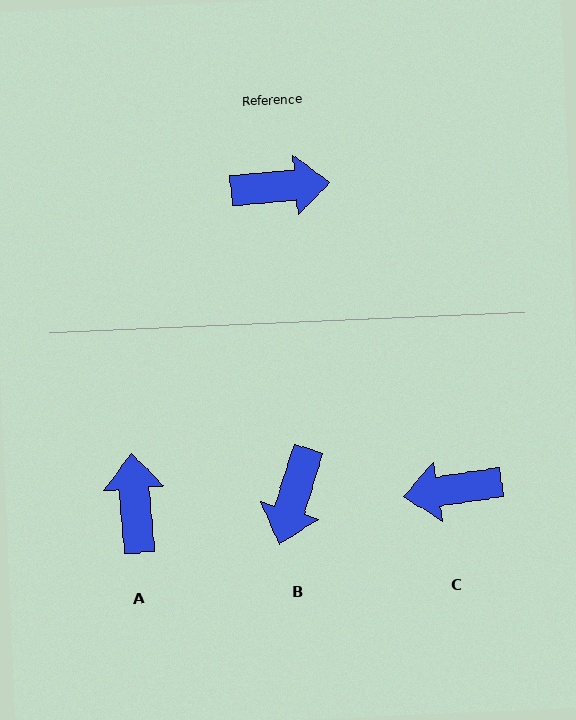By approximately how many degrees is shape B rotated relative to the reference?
Approximately 112 degrees clockwise.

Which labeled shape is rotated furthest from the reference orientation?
C, about 177 degrees away.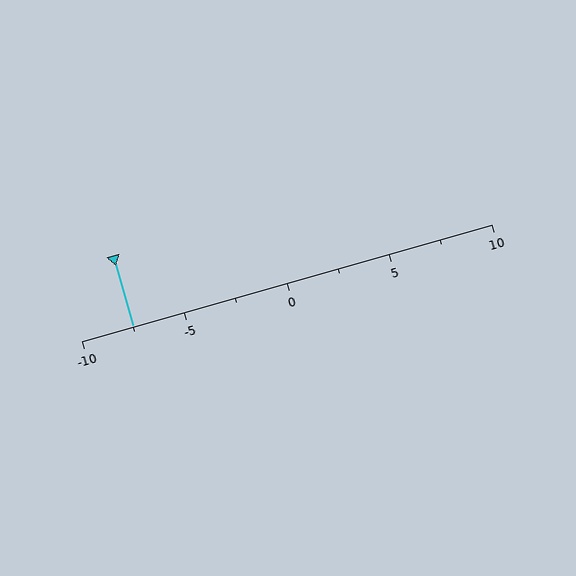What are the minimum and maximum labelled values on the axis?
The axis runs from -10 to 10.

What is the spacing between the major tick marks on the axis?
The major ticks are spaced 5 apart.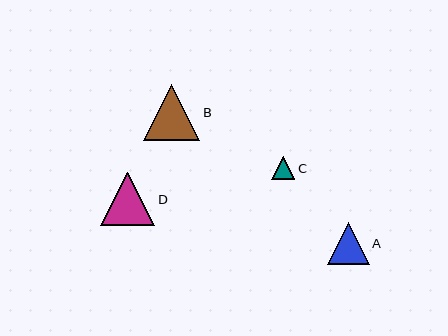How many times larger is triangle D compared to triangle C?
Triangle D is approximately 2.4 times the size of triangle C.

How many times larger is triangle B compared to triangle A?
Triangle B is approximately 1.4 times the size of triangle A.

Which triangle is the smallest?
Triangle C is the smallest with a size of approximately 23 pixels.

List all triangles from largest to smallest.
From largest to smallest: B, D, A, C.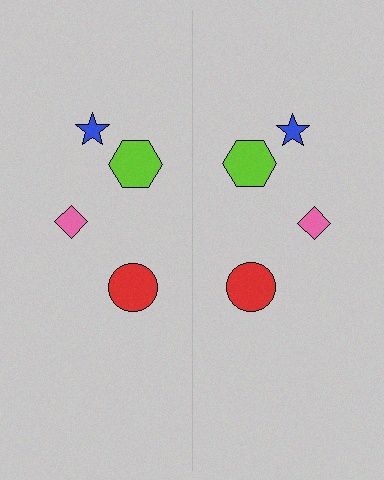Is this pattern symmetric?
Yes, this pattern has bilateral (reflection) symmetry.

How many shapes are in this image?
There are 8 shapes in this image.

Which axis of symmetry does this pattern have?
The pattern has a vertical axis of symmetry running through the center of the image.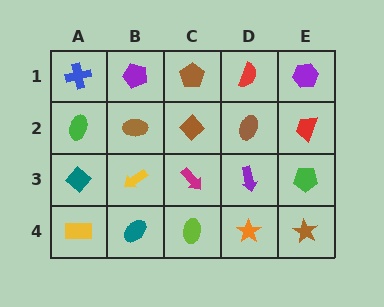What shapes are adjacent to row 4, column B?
A yellow arrow (row 3, column B), a yellow rectangle (row 4, column A), a lime ellipse (row 4, column C).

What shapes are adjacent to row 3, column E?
A red trapezoid (row 2, column E), a brown star (row 4, column E), a purple arrow (row 3, column D).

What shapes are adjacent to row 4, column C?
A magenta arrow (row 3, column C), a teal ellipse (row 4, column B), an orange star (row 4, column D).